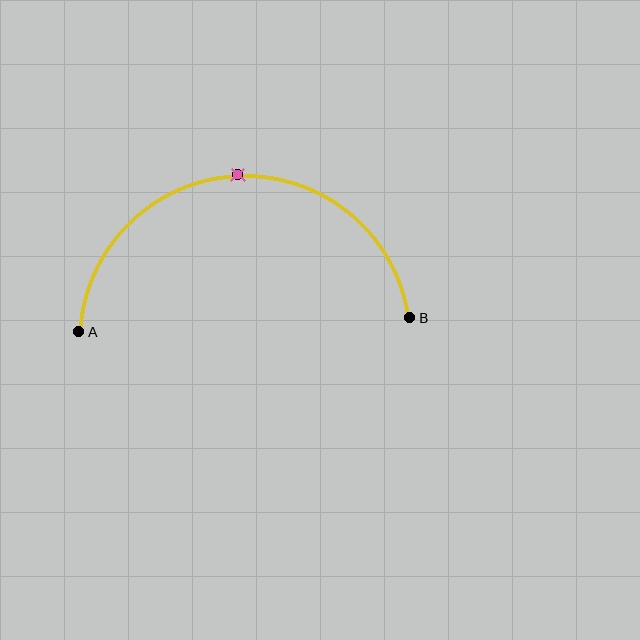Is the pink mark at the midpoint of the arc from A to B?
Yes. The pink mark lies on the arc at equal arc-length from both A and B — it is the arc midpoint.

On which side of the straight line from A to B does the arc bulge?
The arc bulges above the straight line connecting A and B.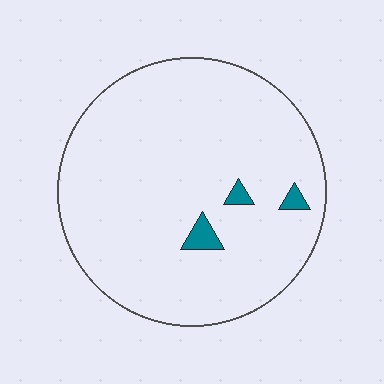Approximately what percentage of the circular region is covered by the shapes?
Approximately 5%.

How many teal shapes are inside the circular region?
3.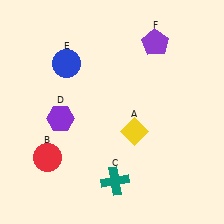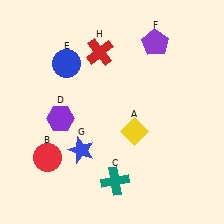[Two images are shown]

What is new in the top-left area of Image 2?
A red cross (H) was added in the top-left area of Image 2.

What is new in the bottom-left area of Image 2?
A blue star (G) was added in the bottom-left area of Image 2.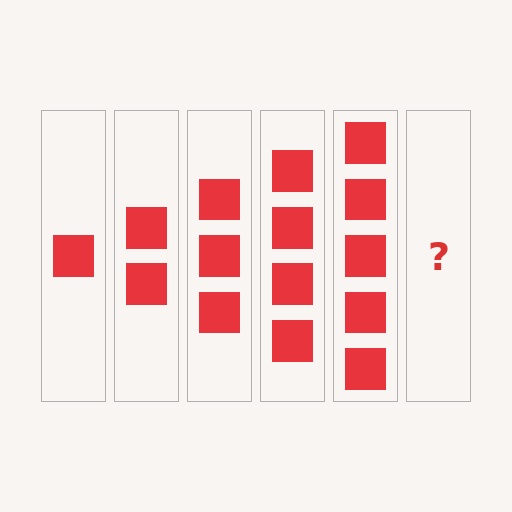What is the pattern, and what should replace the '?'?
The pattern is that each step adds one more square. The '?' should be 6 squares.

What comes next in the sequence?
The next element should be 6 squares.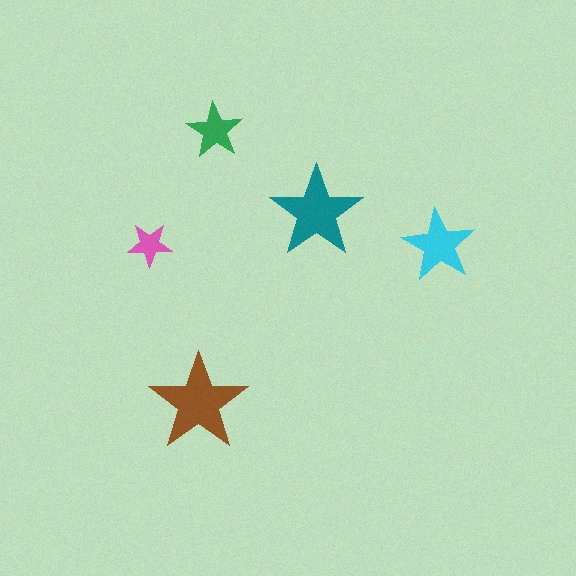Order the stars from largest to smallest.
the brown one, the teal one, the cyan one, the green one, the pink one.